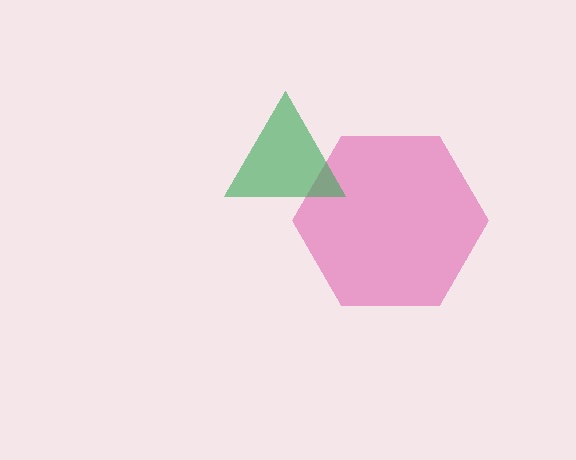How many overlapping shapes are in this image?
There are 2 overlapping shapes in the image.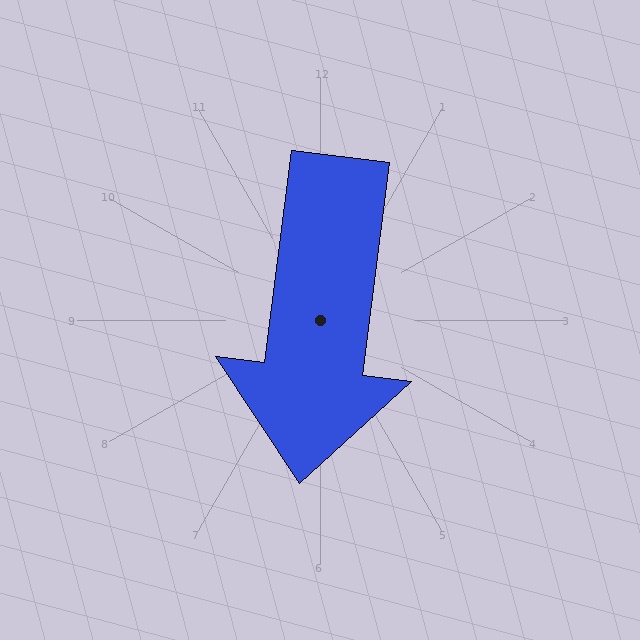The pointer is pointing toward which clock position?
Roughly 6 o'clock.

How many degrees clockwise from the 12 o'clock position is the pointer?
Approximately 187 degrees.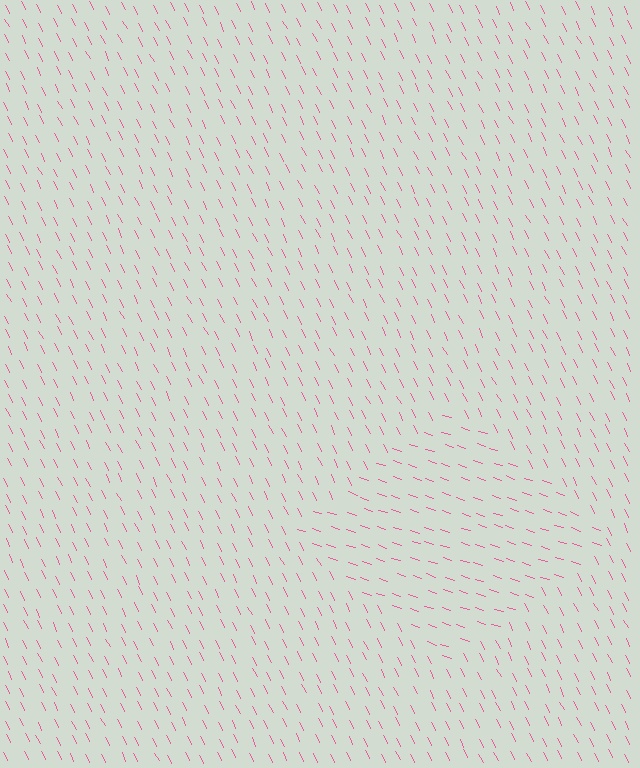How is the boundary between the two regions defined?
The boundary is defined purely by a change in line orientation (approximately 45 degrees difference). All lines are the same color and thickness.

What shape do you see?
I see a diamond.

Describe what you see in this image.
The image is filled with small pink line segments. A diamond region in the image has lines oriented differently from the surrounding lines, creating a visible texture boundary.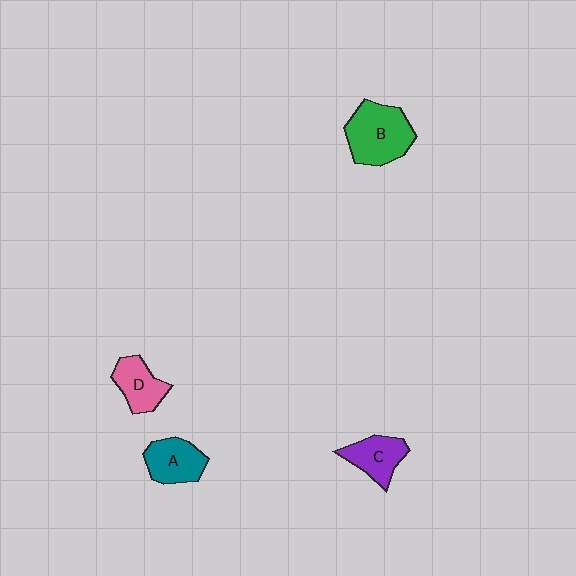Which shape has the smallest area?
Shape D (pink).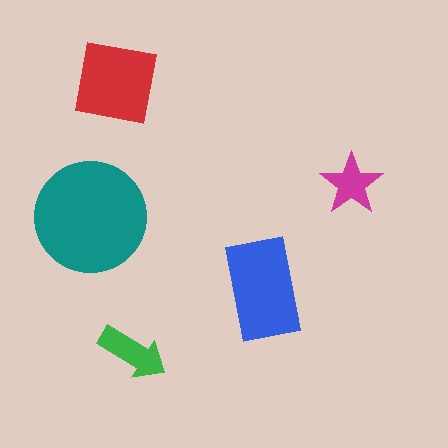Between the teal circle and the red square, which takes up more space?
The teal circle.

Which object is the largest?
The teal circle.